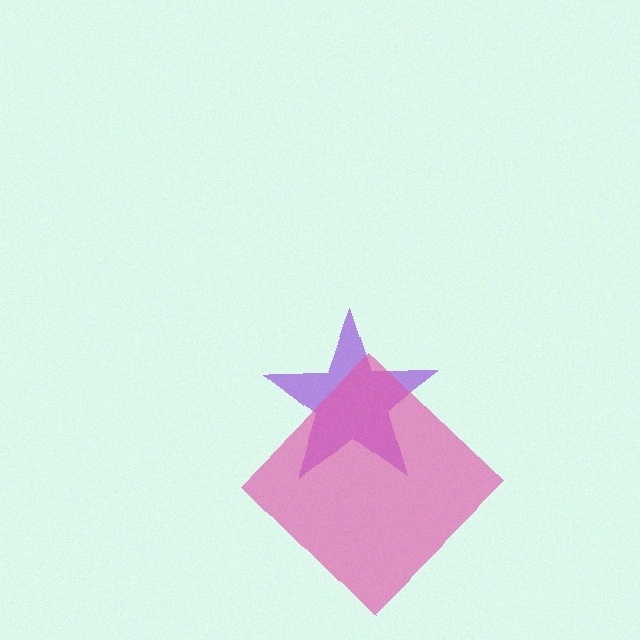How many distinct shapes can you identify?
There are 2 distinct shapes: a purple star, a pink diamond.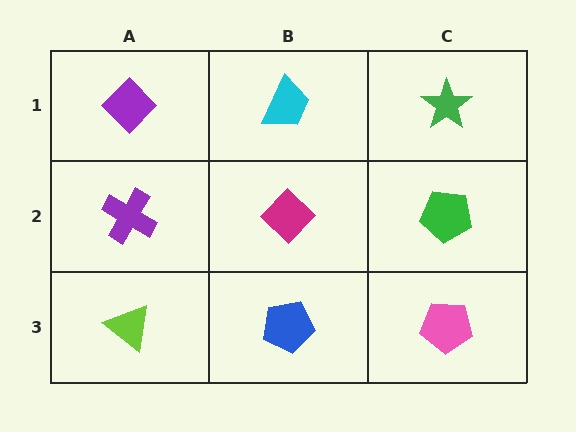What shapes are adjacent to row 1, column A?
A purple cross (row 2, column A), a cyan trapezoid (row 1, column B).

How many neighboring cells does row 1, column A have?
2.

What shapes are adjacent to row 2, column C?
A green star (row 1, column C), a pink pentagon (row 3, column C), a magenta diamond (row 2, column B).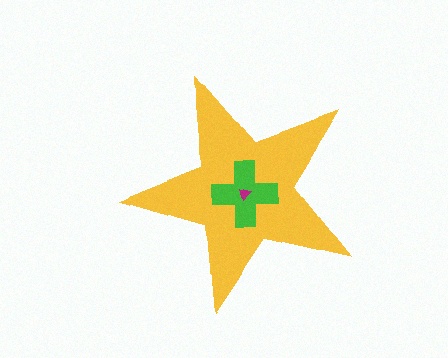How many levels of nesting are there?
3.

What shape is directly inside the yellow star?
The green cross.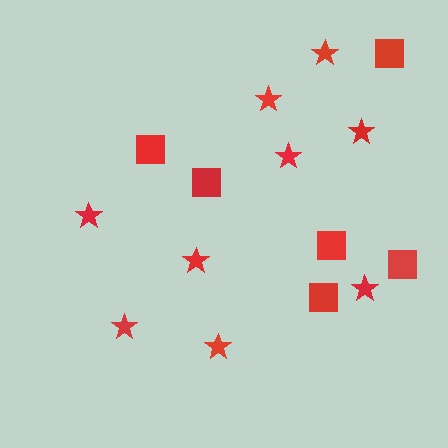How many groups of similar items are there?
There are 2 groups: one group of stars (9) and one group of squares (6).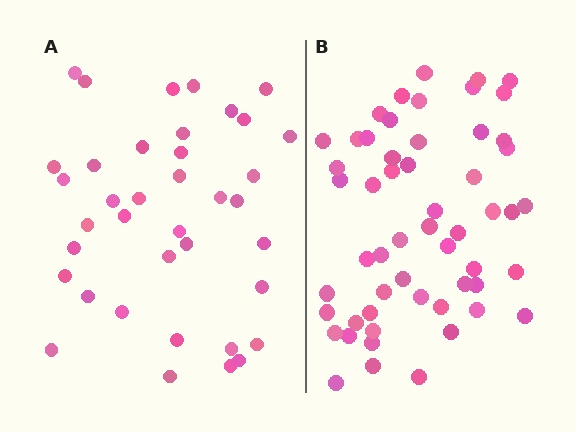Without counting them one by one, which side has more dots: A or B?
Region B (the right region) has more dots.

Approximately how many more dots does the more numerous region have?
Region B has approximately 15 more dots than region A.